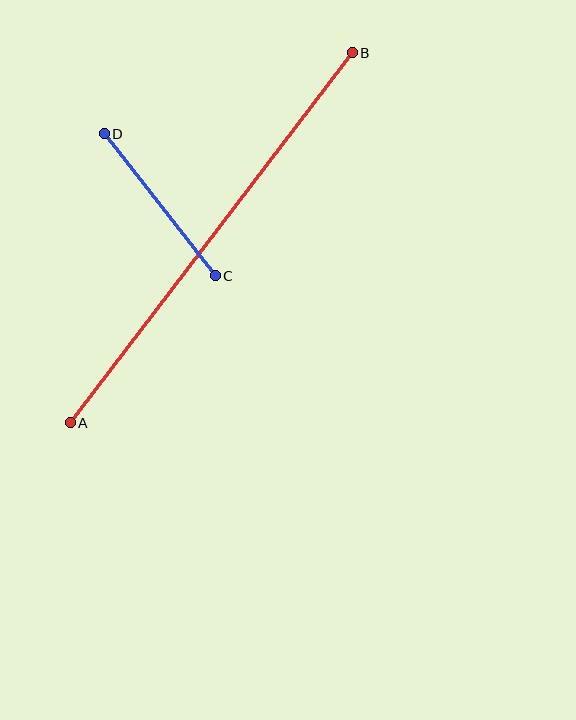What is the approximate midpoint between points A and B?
The midpoint is at approximately (211, 238) pixels.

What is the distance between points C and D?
The distance is approximately 180 pixels.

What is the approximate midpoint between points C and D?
The midpoint is at approximately (160, 205) pixels.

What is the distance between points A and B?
The distance is approximately 465 pixels.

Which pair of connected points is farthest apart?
Points A and B are farthest apart.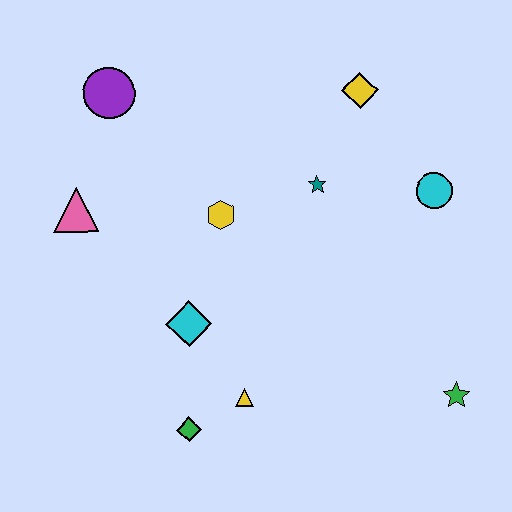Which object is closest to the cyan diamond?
The yellow triangle is closest to the cyan diamond.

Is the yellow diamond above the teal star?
Yes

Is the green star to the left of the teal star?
No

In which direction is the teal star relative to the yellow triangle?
The teal star is above the yellow triangle.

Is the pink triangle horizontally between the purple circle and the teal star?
No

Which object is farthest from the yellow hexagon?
The green star is farthest from the yellow hexagon.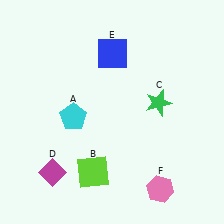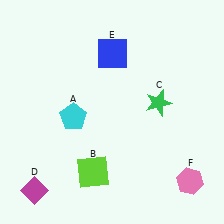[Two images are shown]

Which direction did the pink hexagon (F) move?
The pink hexagon (F) moved right.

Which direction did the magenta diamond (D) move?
The magenta diamond (D) moved left.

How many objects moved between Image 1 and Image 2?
2 objects moved between the two images.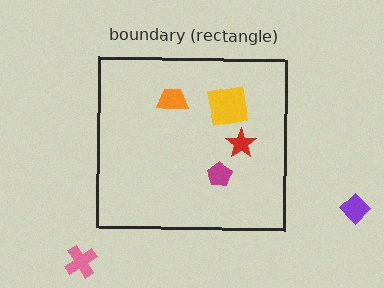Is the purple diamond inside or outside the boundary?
Outside.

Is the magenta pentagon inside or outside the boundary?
Inside.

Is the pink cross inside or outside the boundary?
Outside.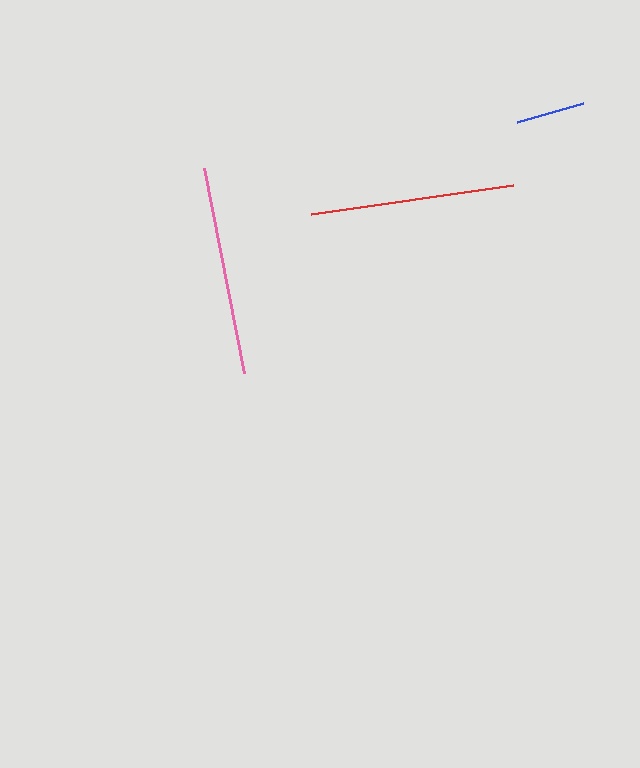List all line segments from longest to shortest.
From longest to shortest: pink, red, blue.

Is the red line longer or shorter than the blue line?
The red line is longer than the blue line.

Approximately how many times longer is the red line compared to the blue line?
The red line is approximately 3.0 times the length of the blue line.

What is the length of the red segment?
The red segment is approximately 205 pixels long.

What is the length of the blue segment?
The blue segment is approximately 68 pixels long.